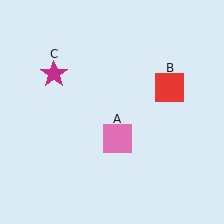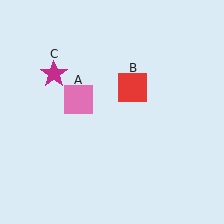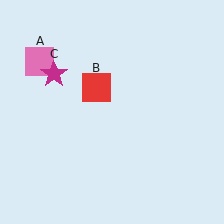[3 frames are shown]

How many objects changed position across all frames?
2 objects changed position: pink square (object A), red square (object B).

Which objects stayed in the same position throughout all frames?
Magenta star (object C) remained stationary.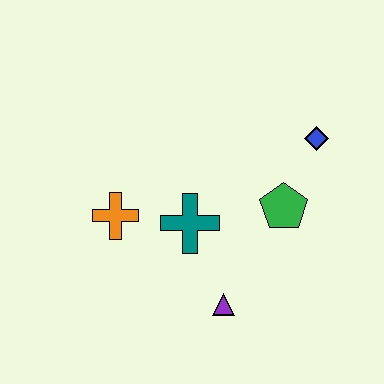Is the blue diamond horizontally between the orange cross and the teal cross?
No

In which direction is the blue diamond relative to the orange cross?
The blue diamond is to the right of the orange cross.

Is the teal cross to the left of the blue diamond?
Yes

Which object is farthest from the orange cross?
The blue diamond is farthest from the orange cross.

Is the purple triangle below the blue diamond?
Yes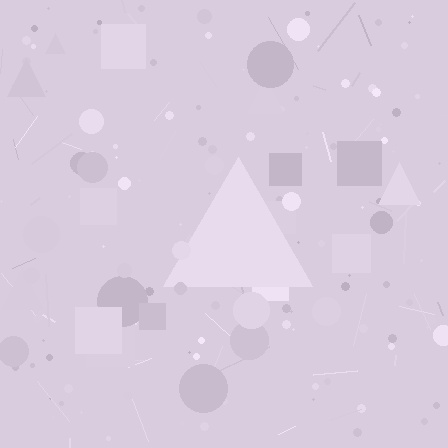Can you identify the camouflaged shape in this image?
The camouflaged shape is a triangle.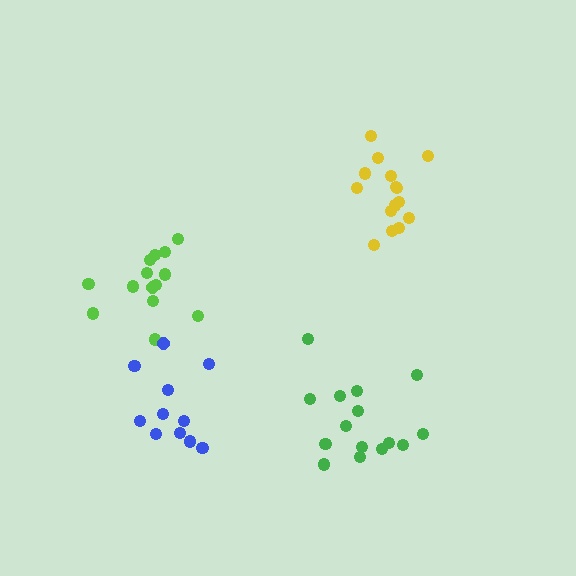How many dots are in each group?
Group 1: 15 dots, Group 2: 14 dots, Group 3: 15 dots, Group 4: 11 dots (55 total).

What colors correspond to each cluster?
The clusters are colored: green, lime, yellow, blue.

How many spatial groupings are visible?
There are 4 spatial groupings.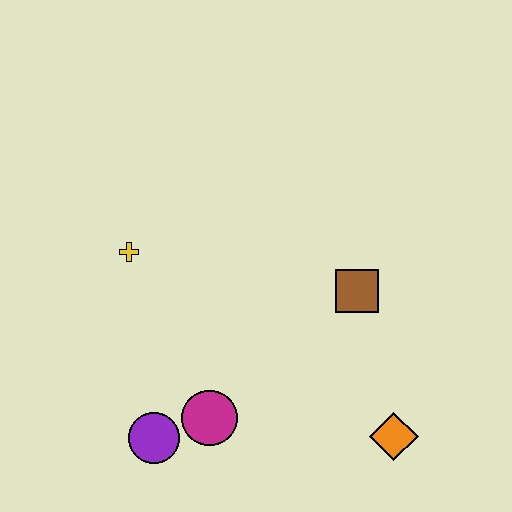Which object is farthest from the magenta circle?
The brown square is farthest from the magenta circle.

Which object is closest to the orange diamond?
The brown square is closest to the orange diamond.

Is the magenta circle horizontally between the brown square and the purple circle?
Yes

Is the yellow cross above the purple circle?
Yes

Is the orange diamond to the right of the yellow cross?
Yes